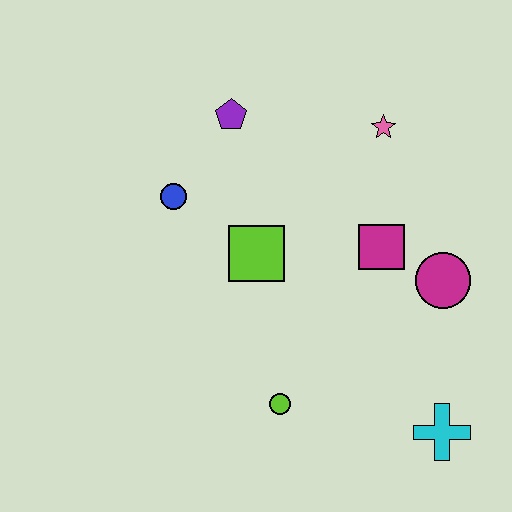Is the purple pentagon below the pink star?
No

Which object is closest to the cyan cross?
The magenta circle is closest to the cyan cross.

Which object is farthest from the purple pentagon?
The cyan cross is farthest from the purple pentagon.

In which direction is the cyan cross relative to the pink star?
The cyan cross is below the pink star.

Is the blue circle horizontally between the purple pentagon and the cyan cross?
No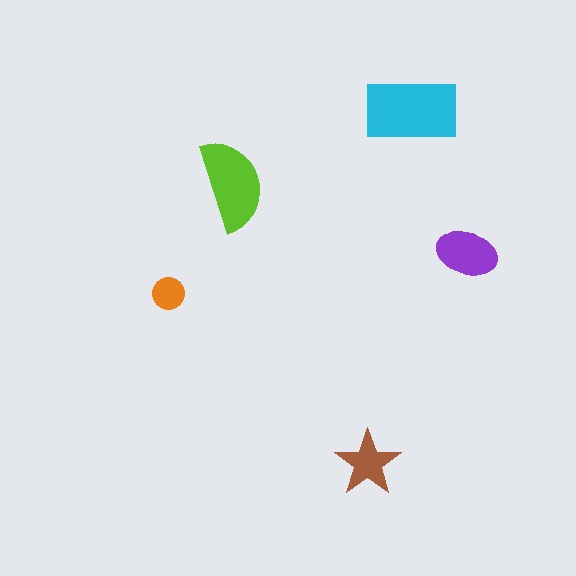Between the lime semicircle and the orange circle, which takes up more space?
The lime semicircle.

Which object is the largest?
The cyan rectangle.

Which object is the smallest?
The orange circle.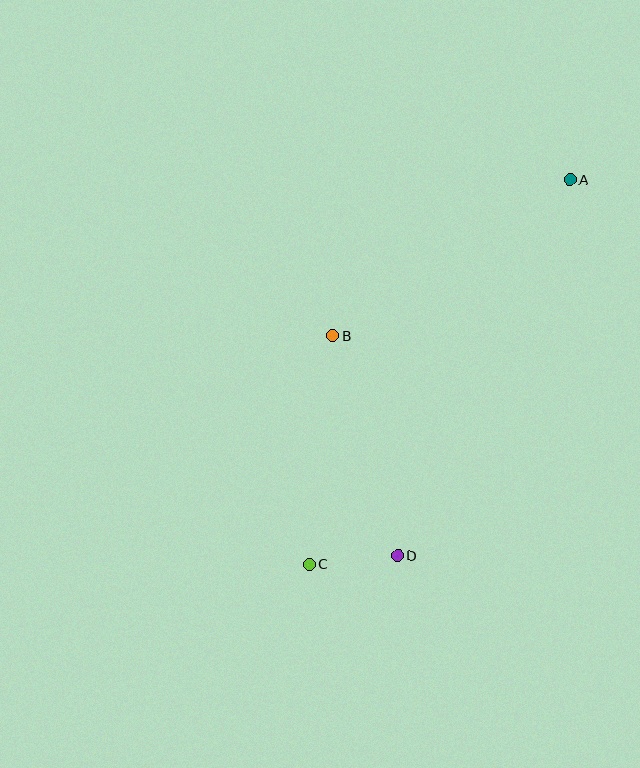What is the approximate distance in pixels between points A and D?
The distance between A and D is approximately 414 pixels.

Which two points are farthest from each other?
Points A and C are farthest from each other.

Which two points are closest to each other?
Points C and D are closest to each other.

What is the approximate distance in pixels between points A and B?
The distance between A and B is approximately 284 pixels.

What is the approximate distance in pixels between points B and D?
The distance between B and D is approximately 229 pixels.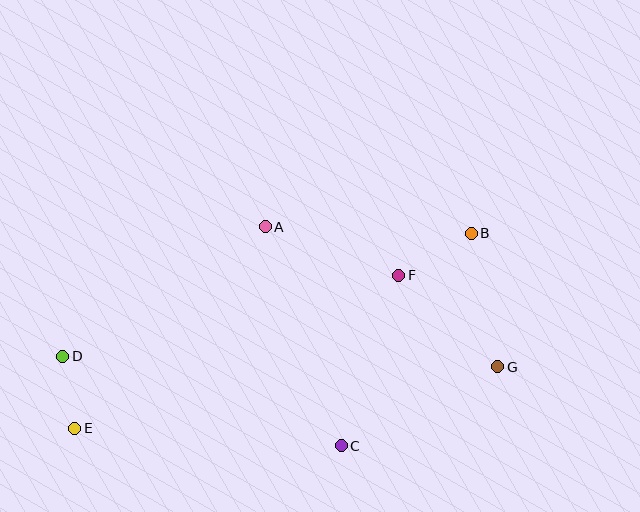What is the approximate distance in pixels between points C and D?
The distance between C and D is approximately 293 pixels.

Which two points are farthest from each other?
Points B and E are farthest from each other.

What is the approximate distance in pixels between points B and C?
The distance between B and C is approximately 249 pixels.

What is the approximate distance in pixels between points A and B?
The distance between A and B is approximately 206 pixels.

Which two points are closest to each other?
Points D and E are closest to each other.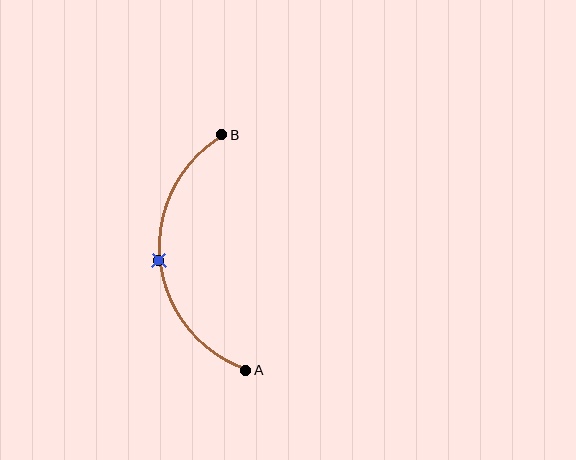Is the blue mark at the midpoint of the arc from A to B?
Yes. The blue mark lies on the arc at equal arc-length from both A and B — it is the arc midpoint.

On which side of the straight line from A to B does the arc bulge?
The arc bulges to the left of the straight line connecting A and B.